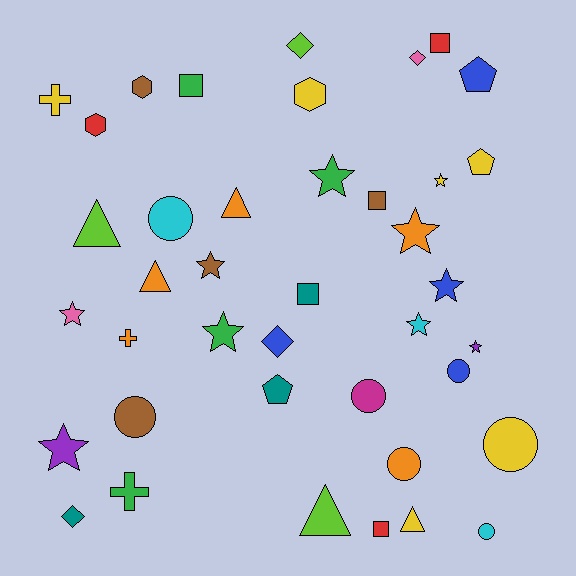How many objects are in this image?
There are 40 objects.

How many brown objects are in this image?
There are 4 brown objects.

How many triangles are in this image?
There are 5 triangles.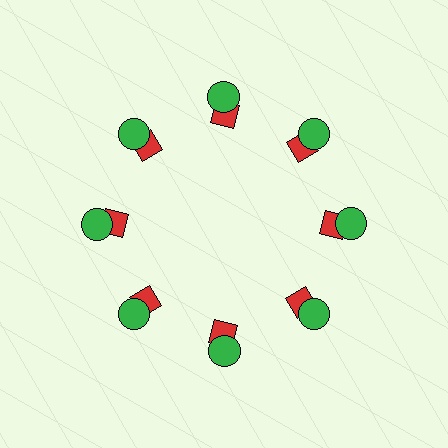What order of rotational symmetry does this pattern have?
This pattern has 8-fold rotational symmetry.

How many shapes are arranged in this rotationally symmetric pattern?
There are 16 shapes, arranged in 8 groups of 2.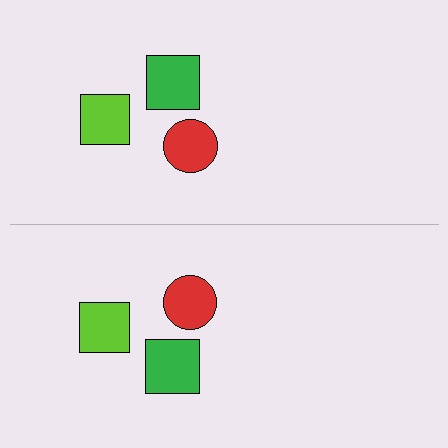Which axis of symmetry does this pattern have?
The pattern has a horizontal axis of symmetry running through the center of the image.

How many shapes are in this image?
There are 6 shapes in this image.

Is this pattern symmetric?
Yes, this pattern has bilateral (reflection) symmetry.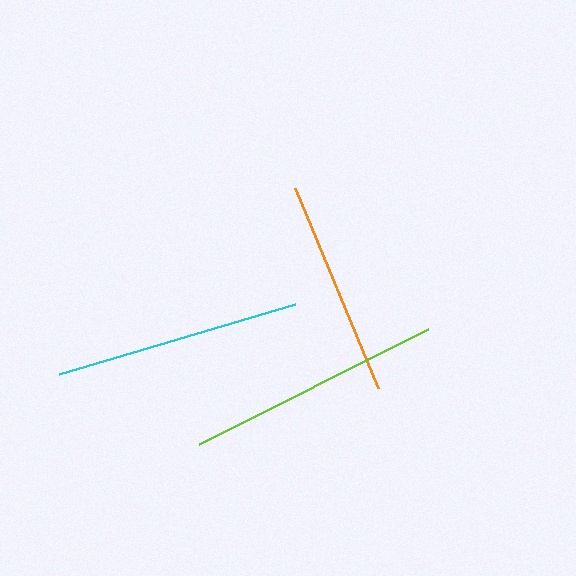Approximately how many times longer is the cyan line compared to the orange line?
The cyan line is approximately 1.1 times the length of the orange line.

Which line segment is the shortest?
The orange line is the shortest at approximately 216 pixels.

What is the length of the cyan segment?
The cyan segment is approximately 246 pixels long.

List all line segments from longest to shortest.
From longest to shortest: lime, cyan, orange.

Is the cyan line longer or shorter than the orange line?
The cyan line is longer than the orange line.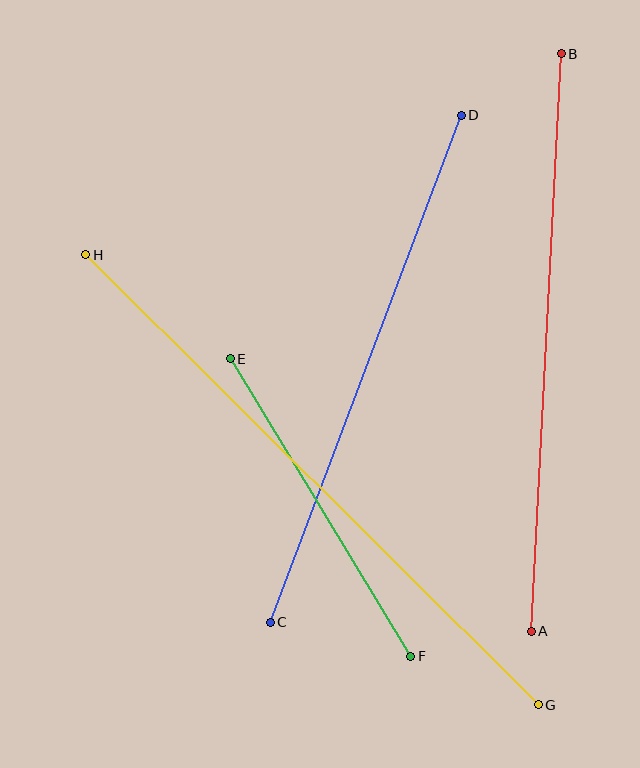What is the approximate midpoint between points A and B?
The midpoint is at approximately (546, 343) pixels.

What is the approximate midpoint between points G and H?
The midpoint is at approximately (312, 480) pixels.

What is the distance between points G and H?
The distance is approximately 638 pixels.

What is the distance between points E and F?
The distance is approximately 348 pixels.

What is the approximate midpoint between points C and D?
The midpoint is at approximately (366, 369) pixels.